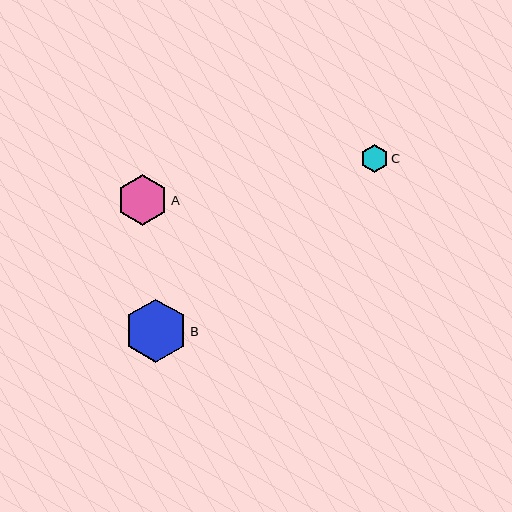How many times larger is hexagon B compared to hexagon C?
Hexagon B is approximately 2.3 times the size of hexagon C.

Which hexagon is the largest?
Hexagon B is the largest with a size of approximately 63 pixels.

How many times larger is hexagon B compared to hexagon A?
Hexagon B is approximately 1.2 times the size of hexagon A.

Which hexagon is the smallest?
Hexagon C is the smallest with a size of approximately 28 pixels.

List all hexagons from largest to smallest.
From largest to smallest: B, A, C.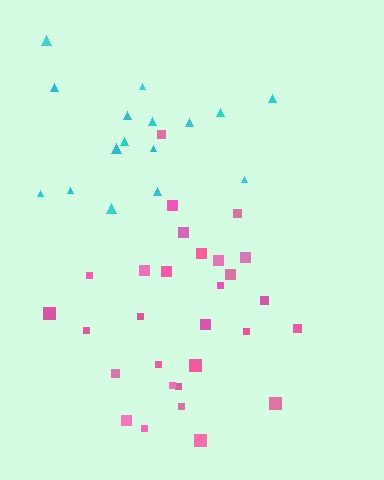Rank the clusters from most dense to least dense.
pink, cyan.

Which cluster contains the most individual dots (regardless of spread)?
Pink (30).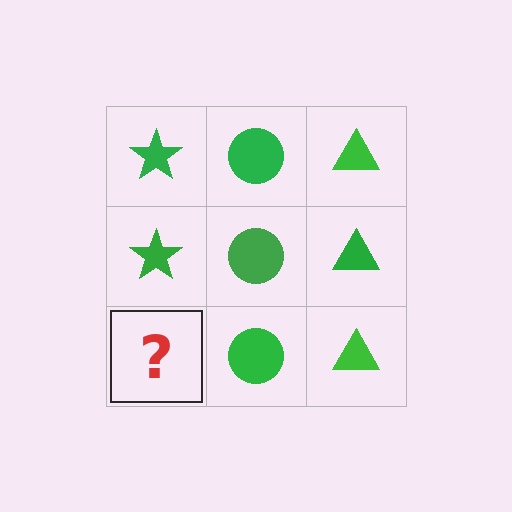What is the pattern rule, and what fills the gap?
The rule is that each column has a consistent shape. The gap should be filled with a green star.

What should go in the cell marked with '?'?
The missing cell should contain a green star.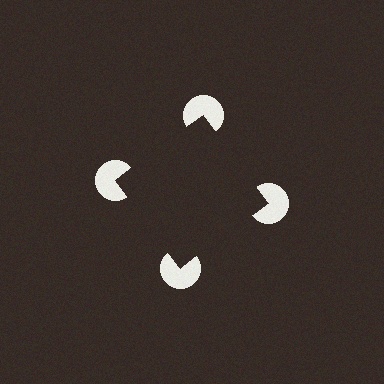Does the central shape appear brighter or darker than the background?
It typically appears slightly darker than the background, even though no actual brightness change is drawn.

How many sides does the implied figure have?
4 sides.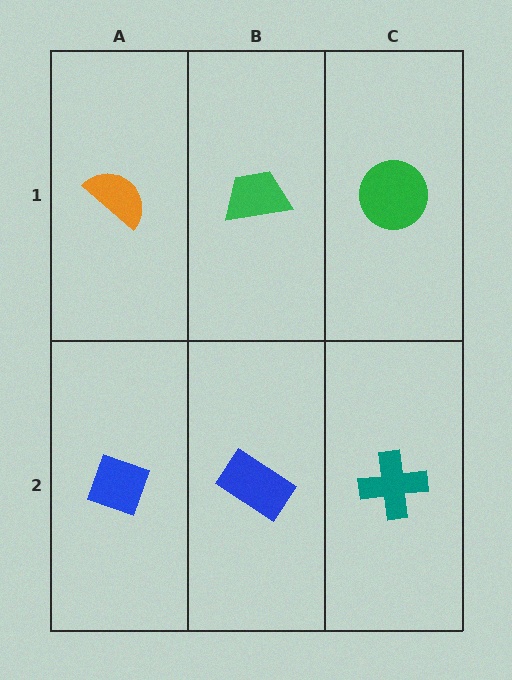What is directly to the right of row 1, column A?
A green trapezoid.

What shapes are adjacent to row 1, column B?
A blue rectangle (row 2, column B), an orange semicircle (row 1, column A), a green circle (row 1, column C).